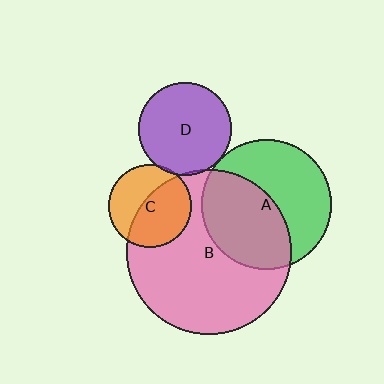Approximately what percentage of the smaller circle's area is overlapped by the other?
Approximately 50%.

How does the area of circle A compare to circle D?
Approximately 2.0 times.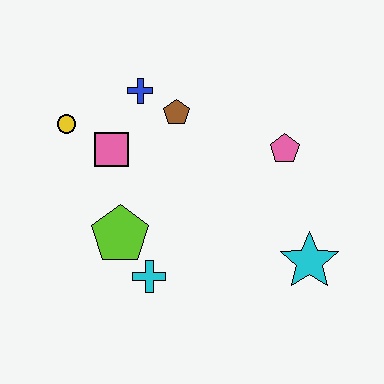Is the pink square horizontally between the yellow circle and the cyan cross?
Yes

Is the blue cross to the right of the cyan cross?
No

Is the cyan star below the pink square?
Yes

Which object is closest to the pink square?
The yellow circle is closest to the pink square.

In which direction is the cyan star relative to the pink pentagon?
The cyan star is below the pink pentagon.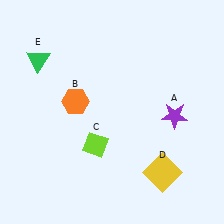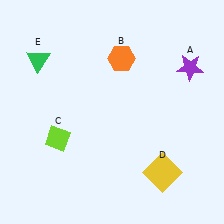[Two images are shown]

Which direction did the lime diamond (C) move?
The lime diamond (C) moved left.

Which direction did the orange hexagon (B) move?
The orange hexagon (B) moved right.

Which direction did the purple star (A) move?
The purple star (A) moved up.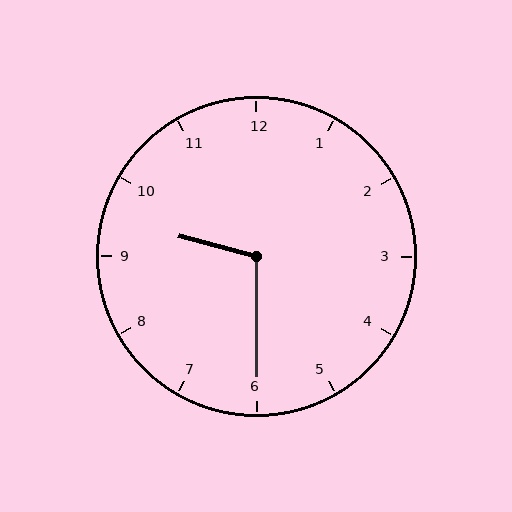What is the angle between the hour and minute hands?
Approximately 105 degrees.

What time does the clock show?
9:30.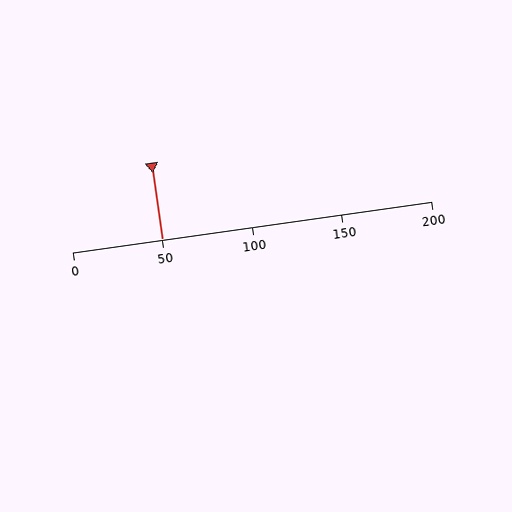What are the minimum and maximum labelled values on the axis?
The axis runs from 0 to 200.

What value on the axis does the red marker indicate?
The marker indicates approximately 50.